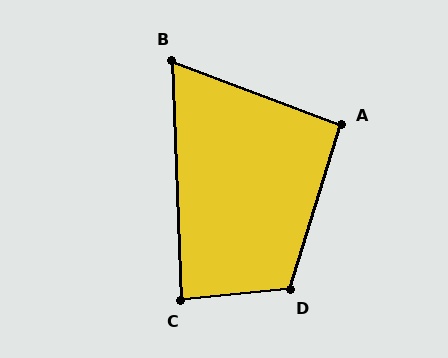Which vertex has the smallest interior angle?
B, at approximately 67 degrees.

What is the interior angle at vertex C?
Approximately 86 degrees (approximately right).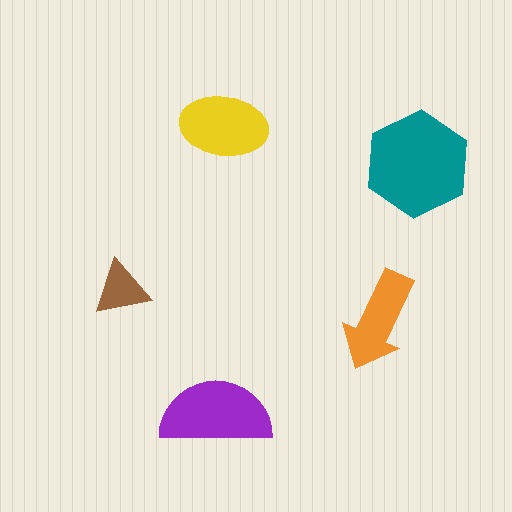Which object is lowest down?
The purple semicircle is bottommost.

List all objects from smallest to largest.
The brown triangle, the orange arrow, the yellow ellipse, the purple semicircle, the teal hexagon.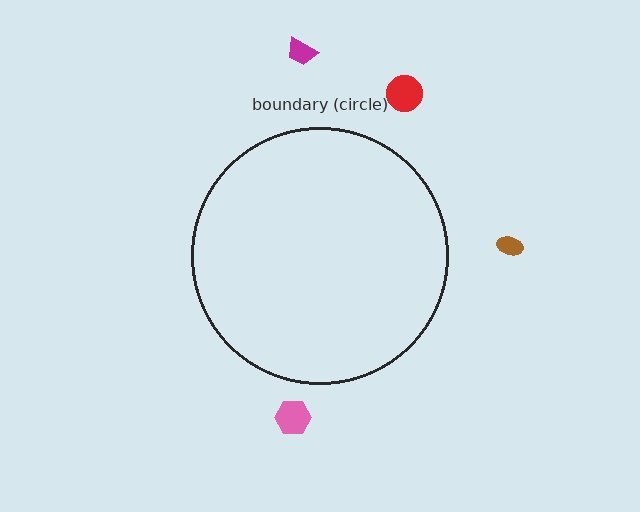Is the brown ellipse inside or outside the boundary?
Outside.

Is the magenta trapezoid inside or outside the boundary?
Outside.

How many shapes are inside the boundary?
0 inside, 4 outside.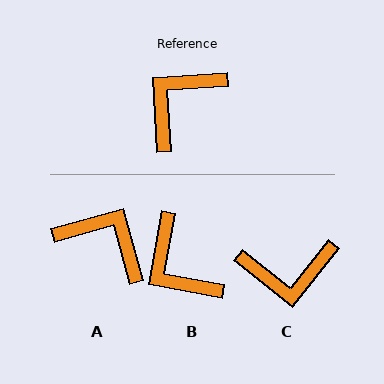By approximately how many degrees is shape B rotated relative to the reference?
Approximately 76 degrees counter-clockwise.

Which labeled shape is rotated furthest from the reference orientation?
C, about 138 degrees away.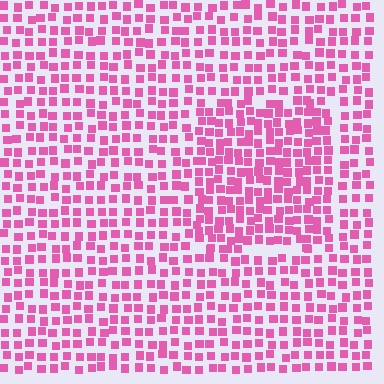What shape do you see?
I see a rectangle.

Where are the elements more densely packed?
The elements are more densely packed inside the rectangle boundary.